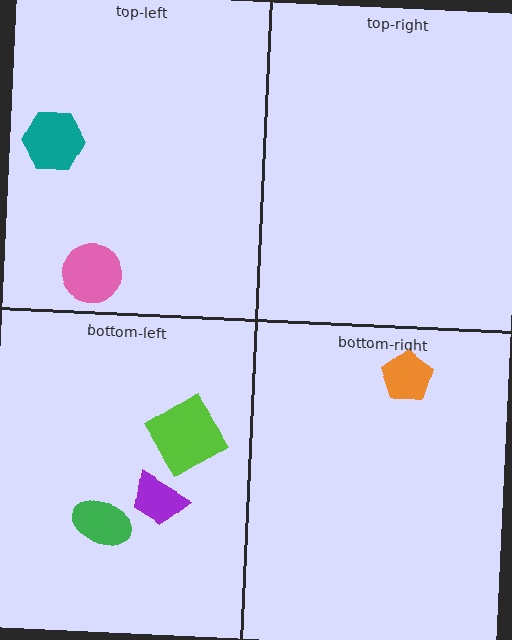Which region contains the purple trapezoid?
The bottom-left region.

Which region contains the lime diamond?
The bottom-left region.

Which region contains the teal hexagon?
The top-left region.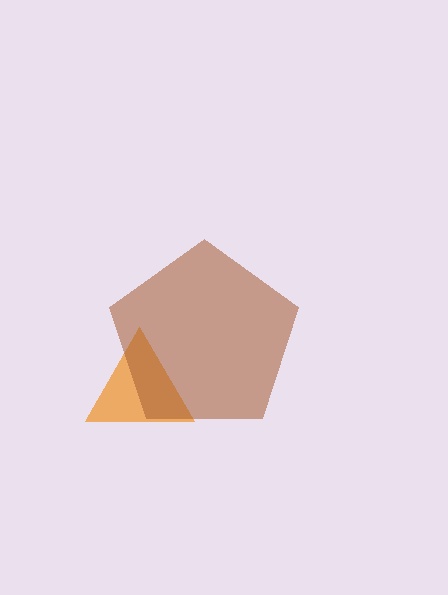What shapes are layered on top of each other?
The layered shapes are: an orange triangle, a brown pentagon.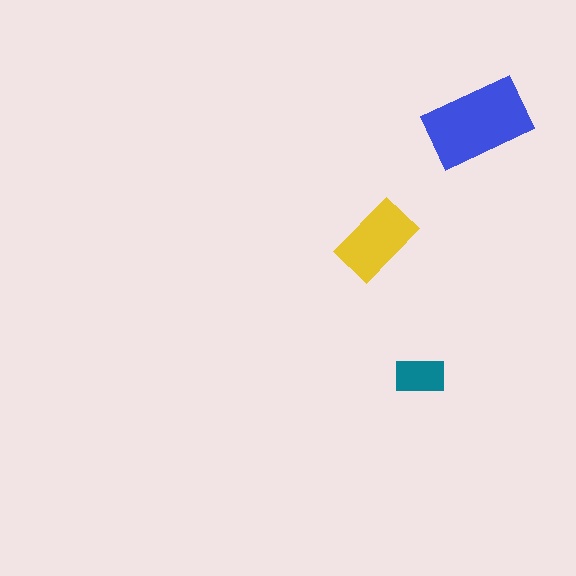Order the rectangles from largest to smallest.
the blue one, the yellow one, the teal one.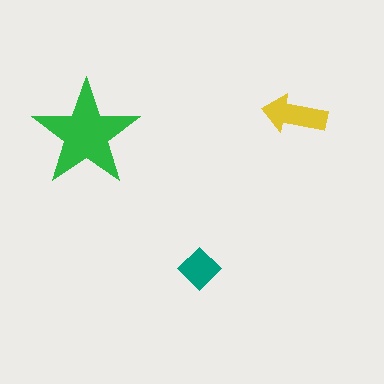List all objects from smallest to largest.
The teal diamond, the yellow arrow, the green star.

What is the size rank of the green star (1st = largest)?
1st.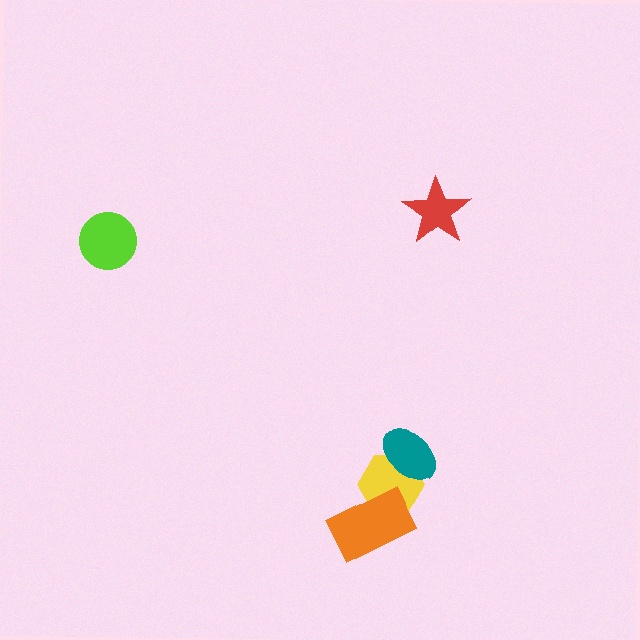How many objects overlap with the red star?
0 objects overlap with the red star.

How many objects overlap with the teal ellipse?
1 object overlaps with the teal ellipse.